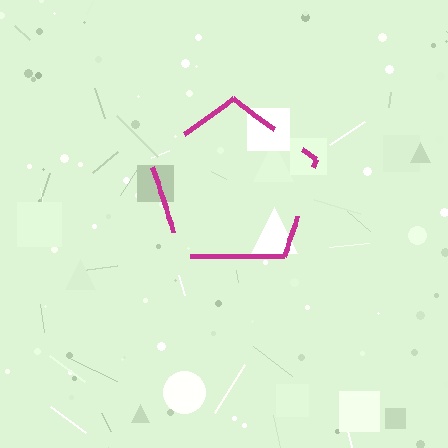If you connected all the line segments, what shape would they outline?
They would outline a pentagon.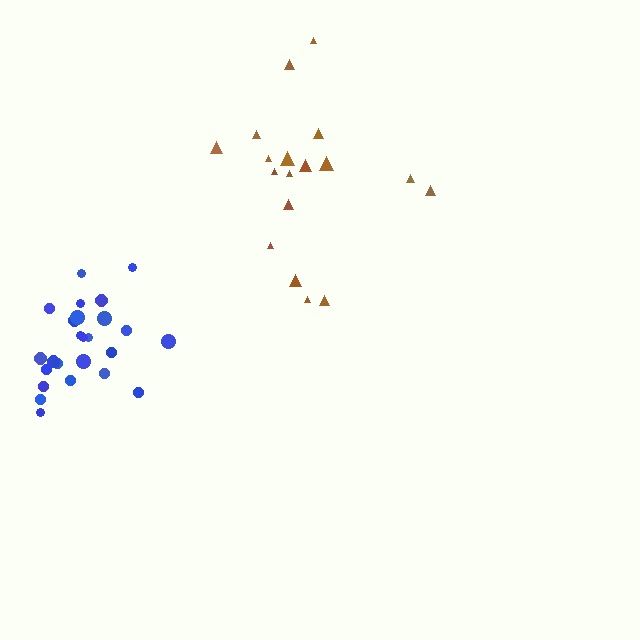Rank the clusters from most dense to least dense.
blue, brown.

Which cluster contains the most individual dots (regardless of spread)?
Blue (26).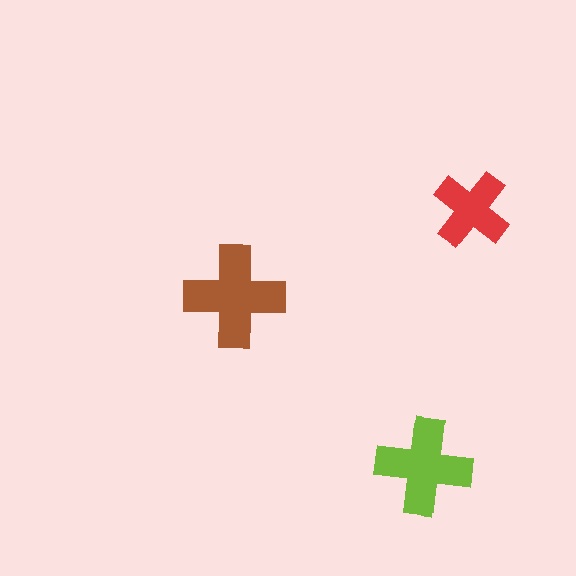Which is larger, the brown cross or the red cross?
The brown one.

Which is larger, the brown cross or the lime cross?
The brown one.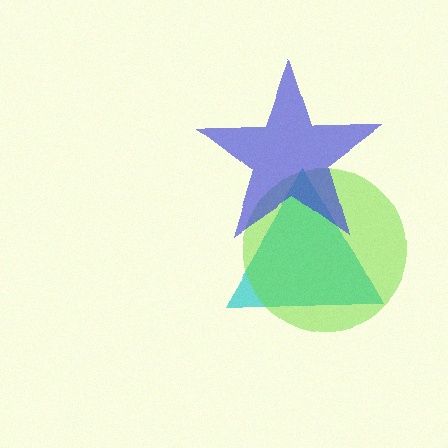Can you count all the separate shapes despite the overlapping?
Yes, there are 3 separate shapes.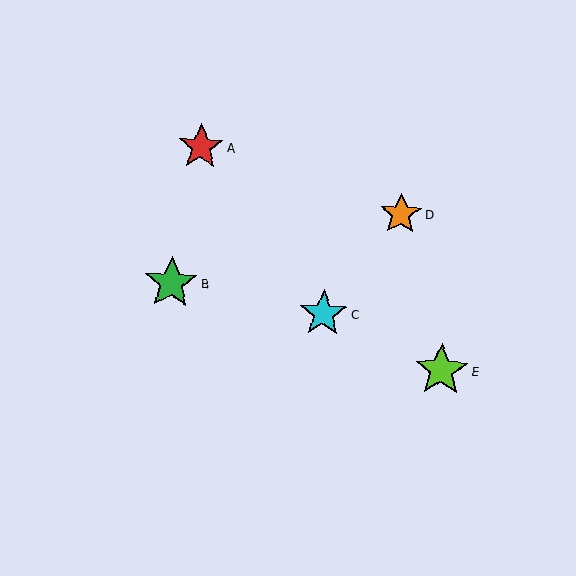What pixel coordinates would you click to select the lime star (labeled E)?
Click at (441, 370) to select the lime star E.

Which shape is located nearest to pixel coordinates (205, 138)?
The red star (labeled A) at (201, 147) is nearest to that location.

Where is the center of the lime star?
The center of the lime star is at (441, 370).